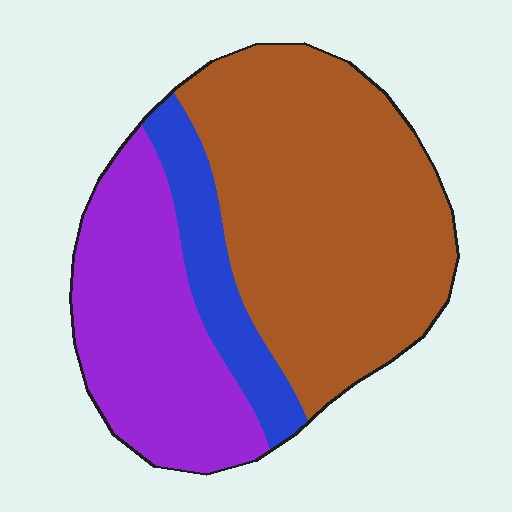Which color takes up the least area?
Blue, at roughly 15%.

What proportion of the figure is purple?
Purple covers roughly 30% of the figure.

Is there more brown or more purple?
Brown.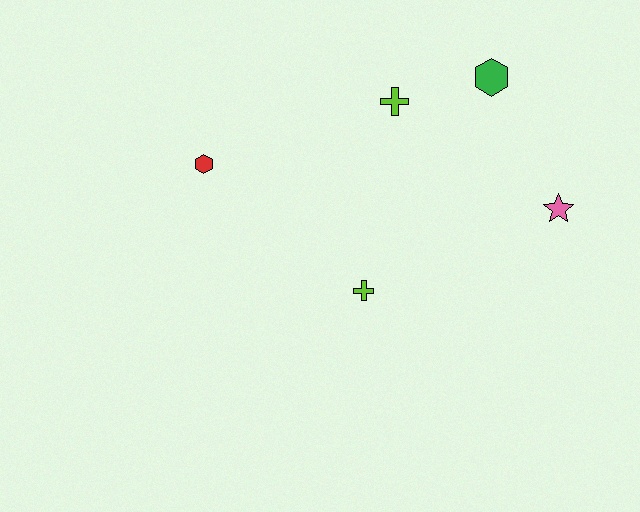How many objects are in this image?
There are 5 objects.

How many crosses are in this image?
There are 2 crosses.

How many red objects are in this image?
There is 1 red object.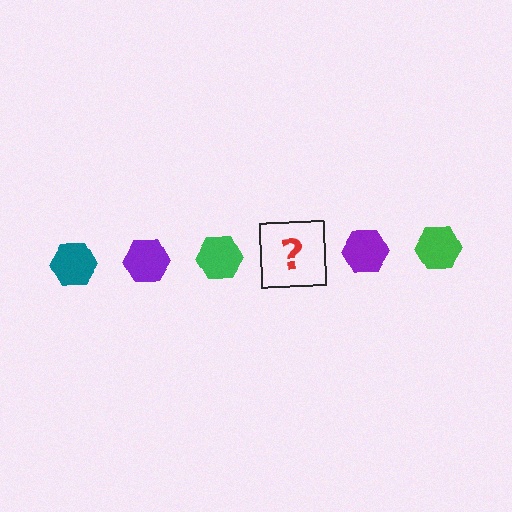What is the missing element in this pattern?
The missing element is a teal hexagon.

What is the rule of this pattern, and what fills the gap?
The rule is that the pattern cycles through teal, purple, green hexagons. The gap should be filled with a teal hexagon.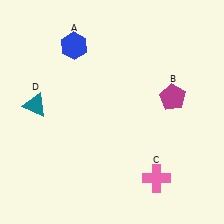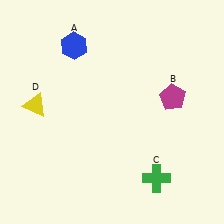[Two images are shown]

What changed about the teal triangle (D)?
In Image 1, D is teal. In Image 2, it changed to yellow.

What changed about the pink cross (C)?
In Image 1, C is pink. In Image 2, it changed to green.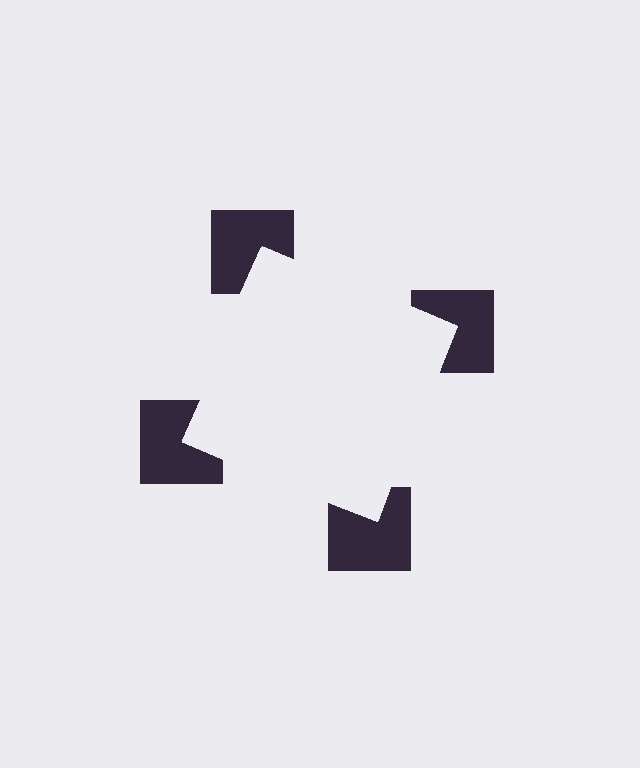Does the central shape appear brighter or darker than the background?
It typically appears slightly brighter than the background, even though no actual brightness change is drawn.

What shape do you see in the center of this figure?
An illusory square — its edges are inferred from the aligned wedge cuts in the notched squares, not physically drawn.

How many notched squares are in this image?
There are 4 — one at each vertex of the illusory square.